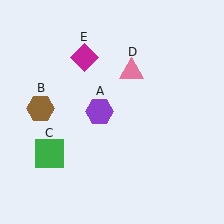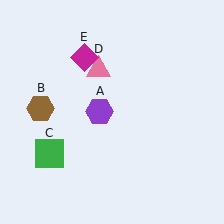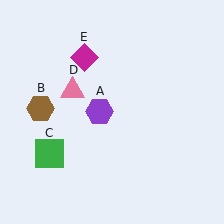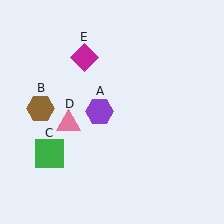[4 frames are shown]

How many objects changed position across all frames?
1 object changed position: pink triangle (object D).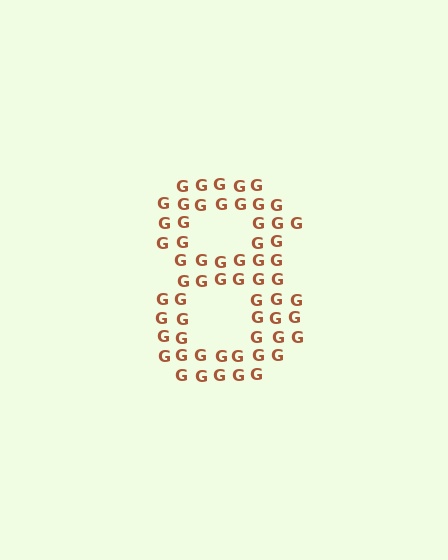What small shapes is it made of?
It is made of small letter G's.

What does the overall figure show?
The overall figure shows the digit 8.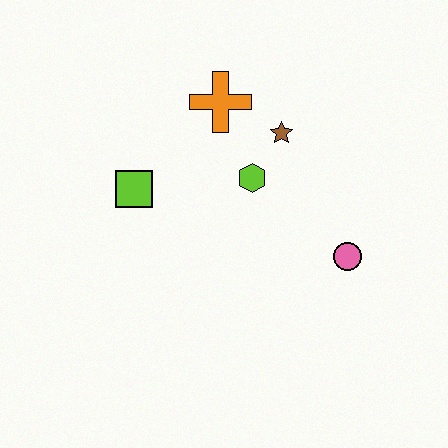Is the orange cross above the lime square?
Yes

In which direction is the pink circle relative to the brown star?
The pink circle is below the brown star.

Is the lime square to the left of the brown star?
Yes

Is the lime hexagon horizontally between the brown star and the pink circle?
No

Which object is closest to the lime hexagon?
The brown star is closest to the lime hexagon.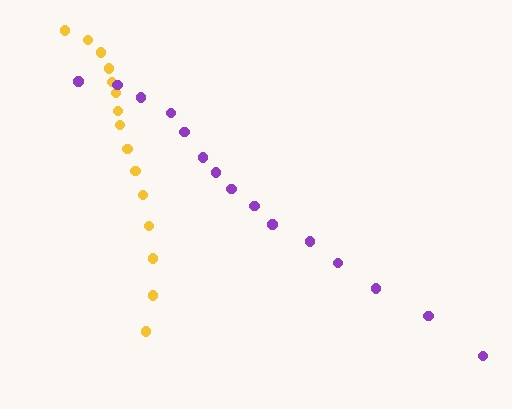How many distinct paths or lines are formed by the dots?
There are 2 distinct paths.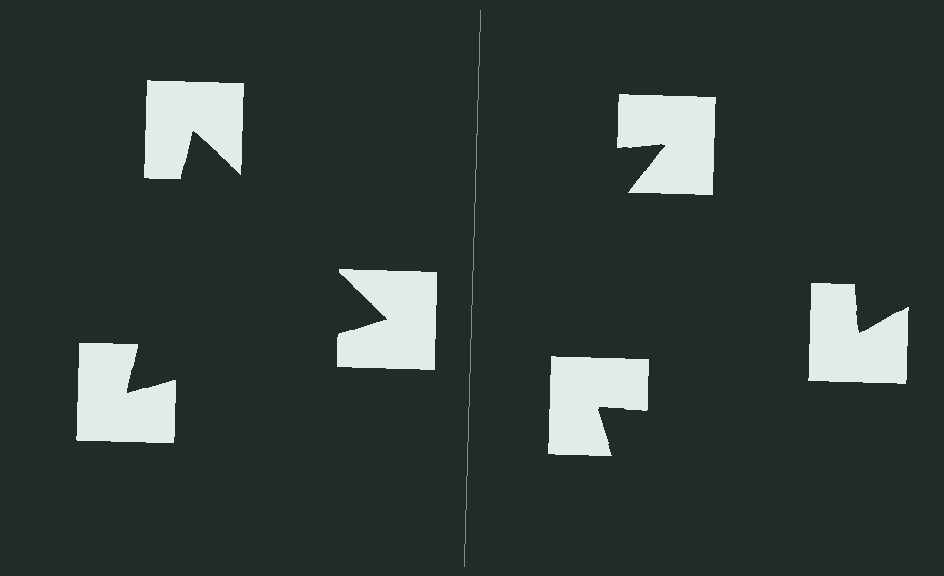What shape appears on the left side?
An illusory triangle.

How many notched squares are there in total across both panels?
6 — 3 on each side.